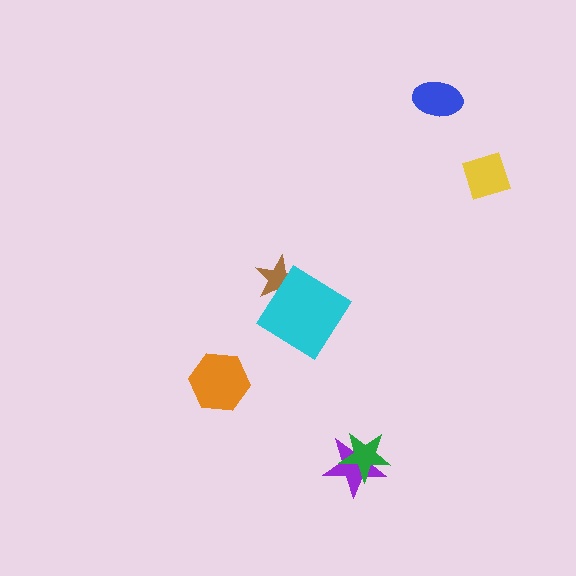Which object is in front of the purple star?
The green star is in front of the purple star.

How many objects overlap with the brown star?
1 object overlaps with the brown star.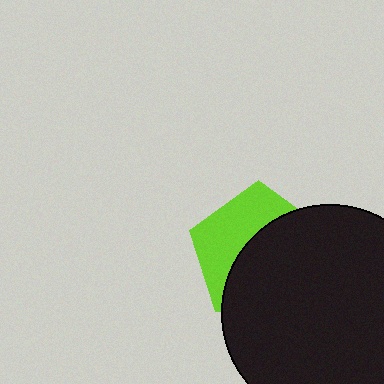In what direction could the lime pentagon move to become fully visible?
The lime pentagon could move toward the upper-left. That would shift it out from behind the black circle entirely.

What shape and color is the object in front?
The object in front is a black circle.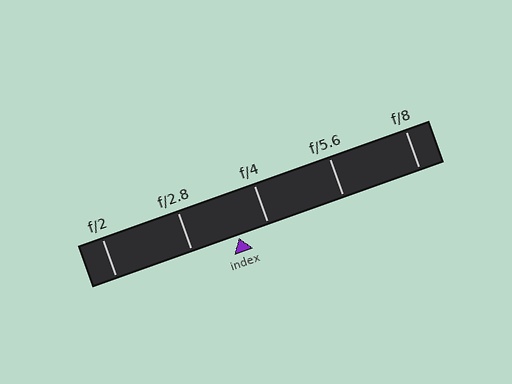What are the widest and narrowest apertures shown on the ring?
The widest aperture shown is f/2 and the narrowest is f/8.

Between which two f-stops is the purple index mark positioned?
The index mark is between f/2.8 and f/4.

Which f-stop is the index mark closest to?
The index mark is closest to f/4.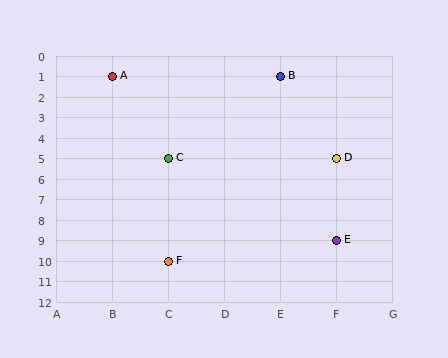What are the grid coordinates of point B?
Point B is at grid coordinates (E, 1).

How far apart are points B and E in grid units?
Points B and E are 1 column and 8 rows apart (about 8.1 grid units diagonally).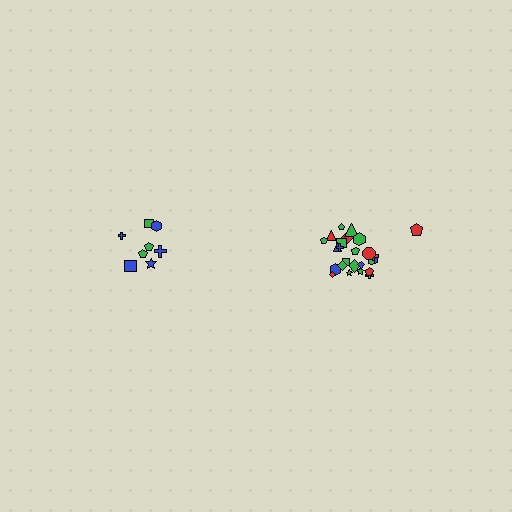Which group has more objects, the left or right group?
The right group.